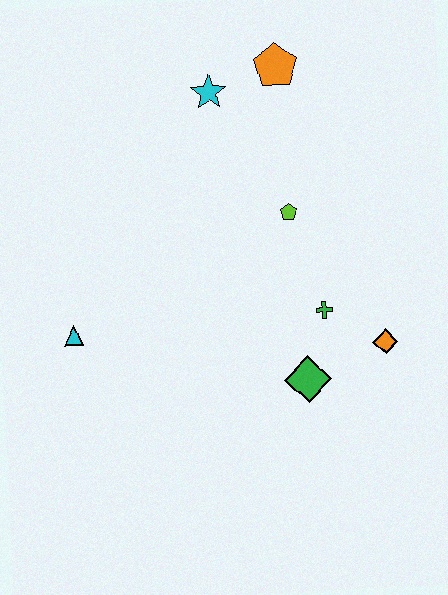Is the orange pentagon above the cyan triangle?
Yes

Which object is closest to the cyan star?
The orange pentagon is closest to the cyan star.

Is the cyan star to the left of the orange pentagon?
Yes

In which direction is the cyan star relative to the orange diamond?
The cyan star is above the orange diamond.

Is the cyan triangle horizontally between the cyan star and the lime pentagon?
No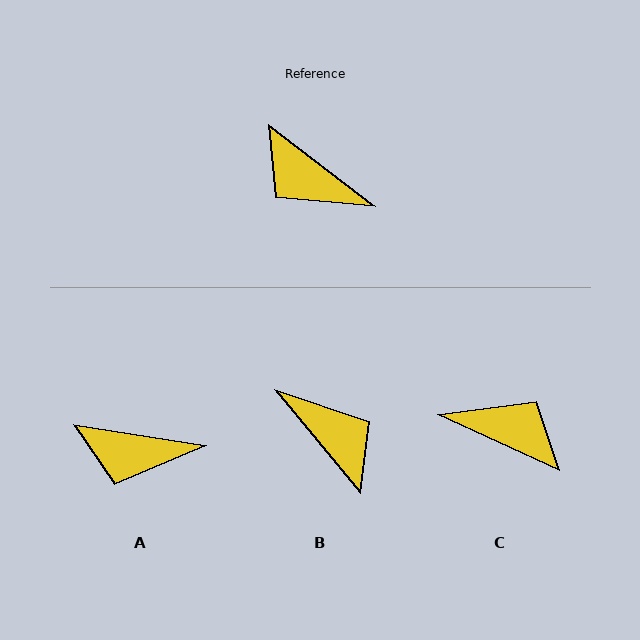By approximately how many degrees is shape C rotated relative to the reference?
Approximately 167 degrees clockwise.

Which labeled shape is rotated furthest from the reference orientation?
B, about 167 degrees away.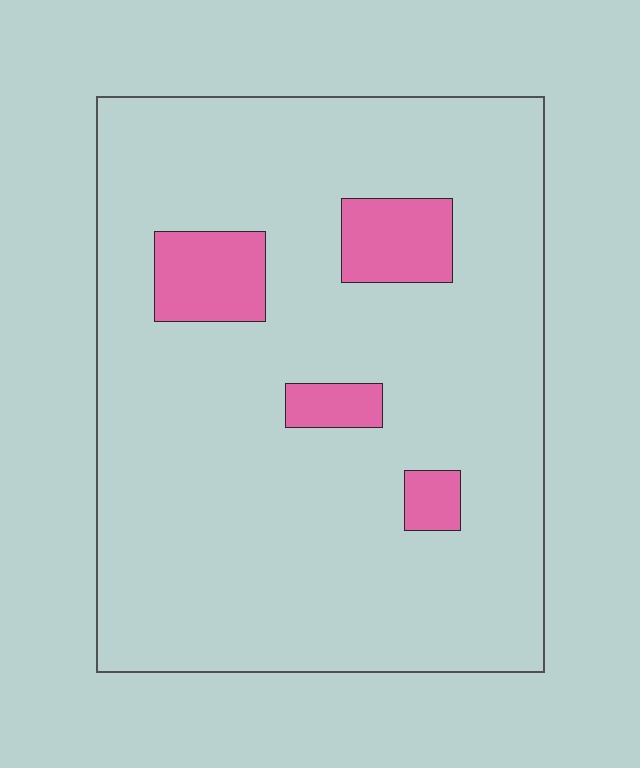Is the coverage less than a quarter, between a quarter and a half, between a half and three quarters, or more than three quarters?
Less than a quarter.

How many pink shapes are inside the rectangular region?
4.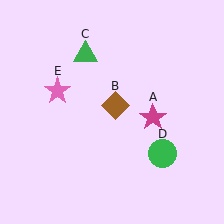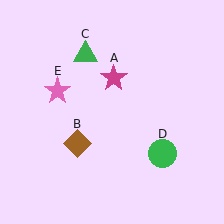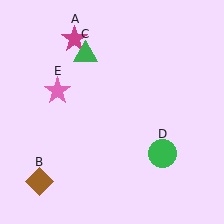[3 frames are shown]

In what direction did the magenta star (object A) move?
The magenta star (object A) moved up and to the left.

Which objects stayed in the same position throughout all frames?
Green triangle (object C) and green circle (object D) and pink star (object E) remained stationary.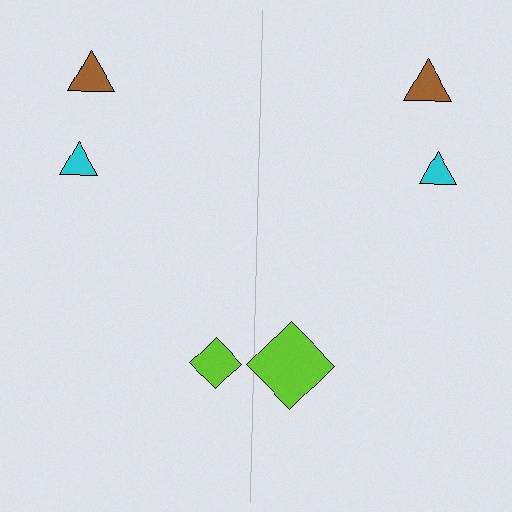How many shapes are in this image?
There are 6 shapes in this image.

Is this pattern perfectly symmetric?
No, the pattern is not perfectly symmetric. The lime diamond on the right side has a different size than its mirror counterpart.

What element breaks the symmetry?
The lime diamond on the right side has a different size than its mirror counterpart.